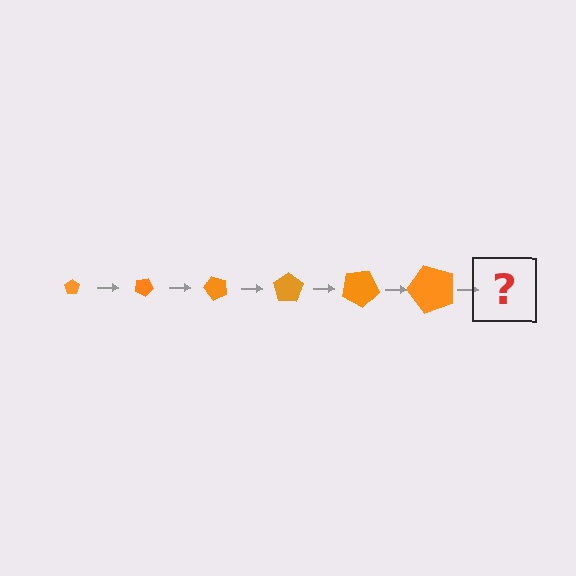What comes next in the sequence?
The next element should be a pentagon, larger than the previous one and rotated 150 degrees from the start.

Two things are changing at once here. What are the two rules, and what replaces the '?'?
The two rules are that the pentagon grows larger each step and it rotates 25 degrees each step. The '?' should be a pentagon, larger than the previous one and rotated 150 degrees from the start.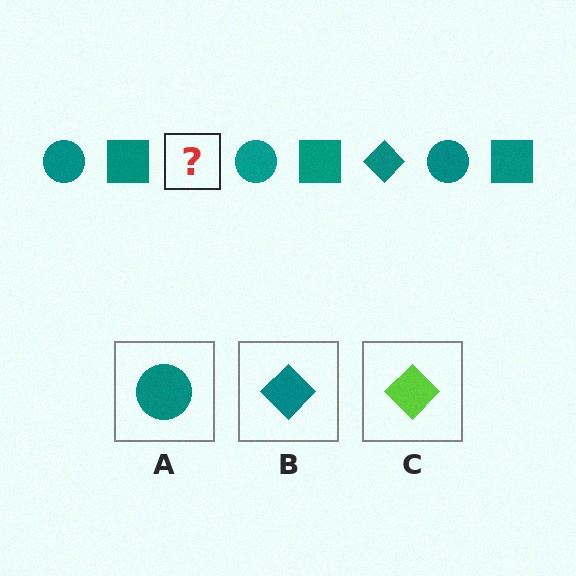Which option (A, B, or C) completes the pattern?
B.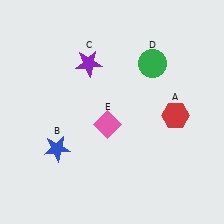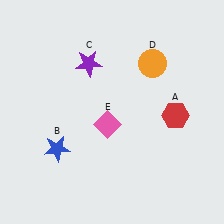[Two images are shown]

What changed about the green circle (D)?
In Image 1, D is green. In Image 2, it changed to orange.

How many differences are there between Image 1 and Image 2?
There is 1 difference between the two images.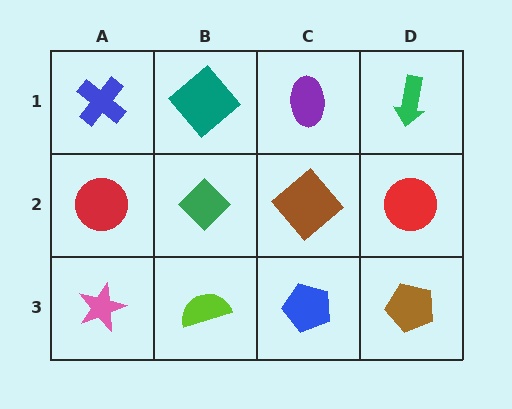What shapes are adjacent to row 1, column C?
A brown diamond (row 2, column C), a teal diamond (row 1, column B), a green arrow (row 1, column D).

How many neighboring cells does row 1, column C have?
3.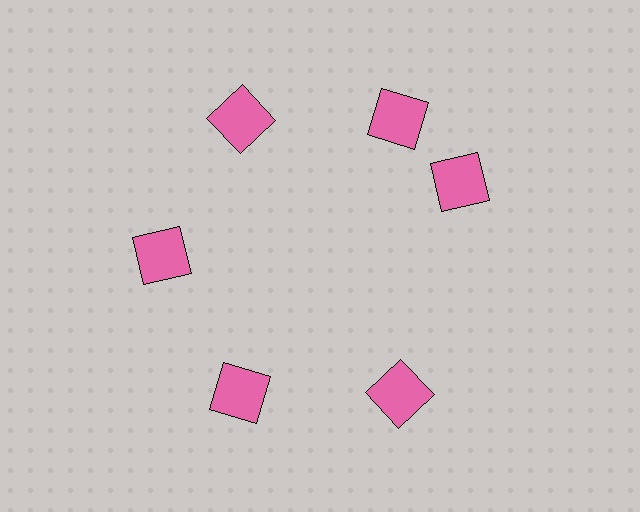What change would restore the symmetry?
The symmetry would be restored by rotating it back into even spacing with its neighbors so that all 6 squares sit at equal angles and equal distance from the center.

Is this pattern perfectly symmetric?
No. The 6 pink squares are arranged in a ring, but one element near the 3 o'clock position is rotated out of alignment along the ring, breaking the 6-fold rotational symmetry.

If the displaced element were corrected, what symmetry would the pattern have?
It would have 6-fold rotational symmetry — the pattern would map onto itself every 60 degrees.